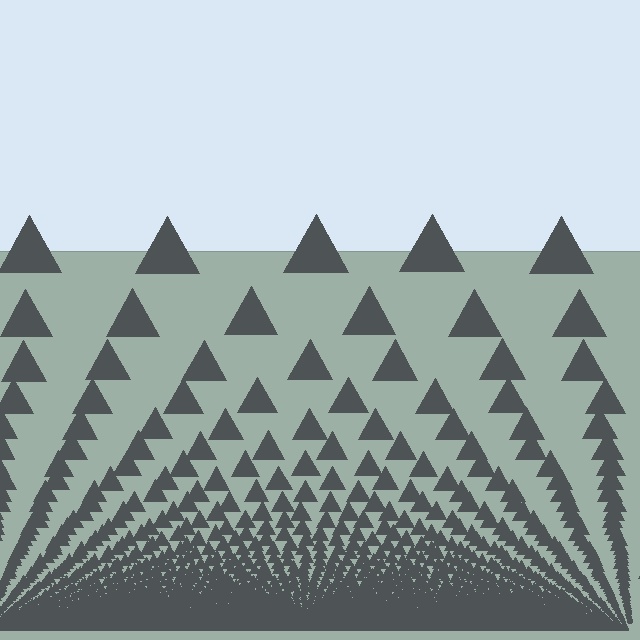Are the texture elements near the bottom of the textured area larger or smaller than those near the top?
Smaller. The gradient is inverted — elements near the bottom are smaller and denser.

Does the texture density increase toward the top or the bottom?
Density increases toward the bottom.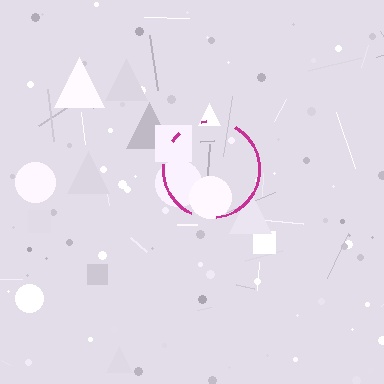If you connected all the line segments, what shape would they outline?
They would outline a circle.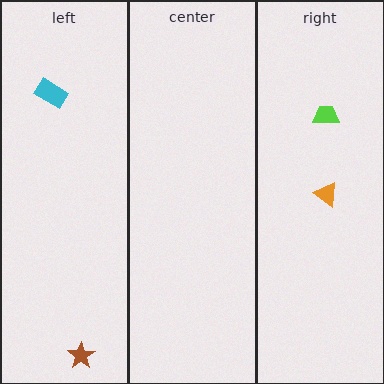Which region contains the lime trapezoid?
The right region.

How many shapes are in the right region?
2.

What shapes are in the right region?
The orange triangle, the lime trapezoid.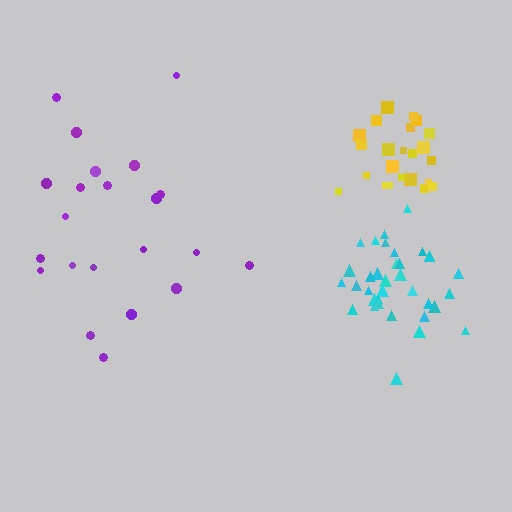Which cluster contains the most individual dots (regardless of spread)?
Cyan (35).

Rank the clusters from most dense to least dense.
cyan, yellow, purple.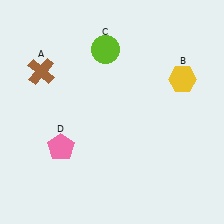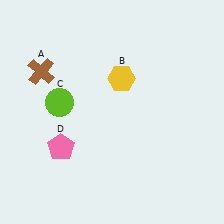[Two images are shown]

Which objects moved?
The objects that moved are: the yellow hexagon (B), the lime circle (C).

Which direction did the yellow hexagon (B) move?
The yellow hexagon (B) moved left.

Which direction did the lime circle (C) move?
The lime circle (C) moved down.